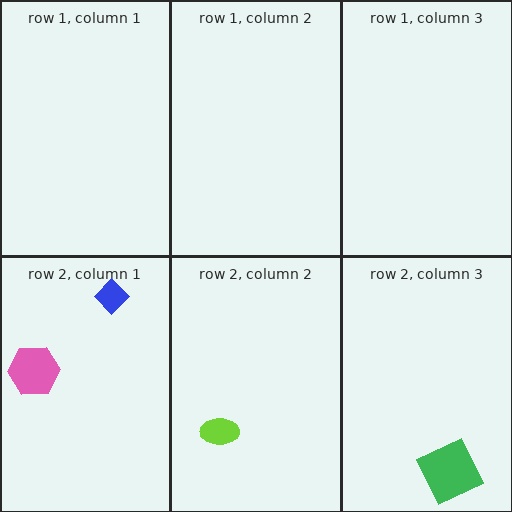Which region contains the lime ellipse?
The row 2, column 2 region.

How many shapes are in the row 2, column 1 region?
2.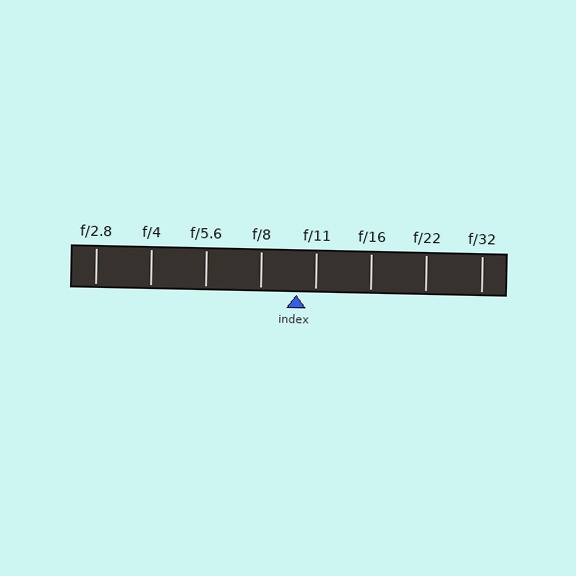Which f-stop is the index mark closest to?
The index mark is closest to f/11.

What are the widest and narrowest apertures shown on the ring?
The widest aperture shown is f/2.8 and the narrowest is f/32.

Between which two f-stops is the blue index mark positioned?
The index mark is between f/8 and f/11.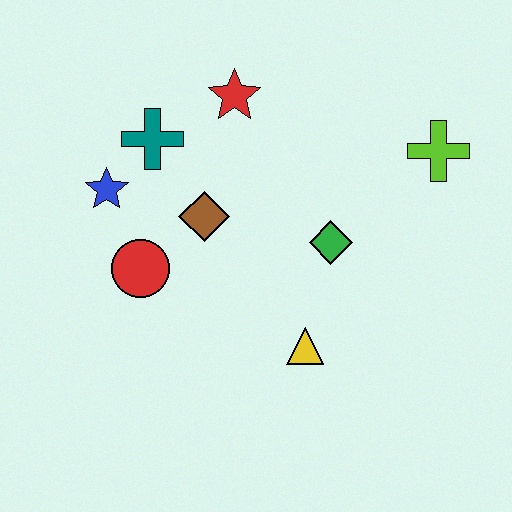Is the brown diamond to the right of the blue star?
Yes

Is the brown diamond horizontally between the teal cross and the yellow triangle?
Yes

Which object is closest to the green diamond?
The yellow triangle is closest to the green diamond.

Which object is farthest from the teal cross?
The lime cross is farthest from the teal cross.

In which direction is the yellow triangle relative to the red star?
The yellow triangle is below the red star.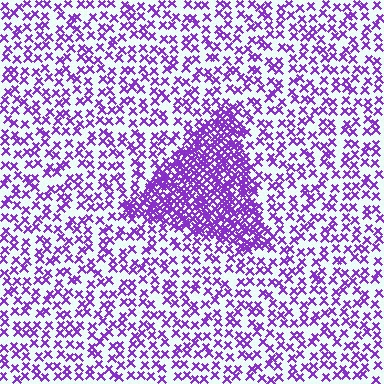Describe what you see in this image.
The image contains small purple elements arranged at two different densities. A triangle-shaped region is visible where the elements are more densely packed than the surrounding area.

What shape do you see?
I see a triangle.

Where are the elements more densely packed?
The elements are more densely packed inside the triangle boundary.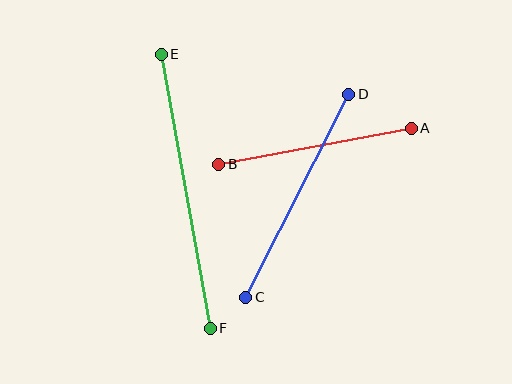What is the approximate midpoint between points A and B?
The midpoint is at approximately (315, 146) pixels.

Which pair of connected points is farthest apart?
Points E and F are farthest apart.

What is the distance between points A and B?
The distance is approximately 196 pixels.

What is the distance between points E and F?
The distance is approximately 278 pixels.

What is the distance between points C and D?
The distance is approximately 228 pixels.